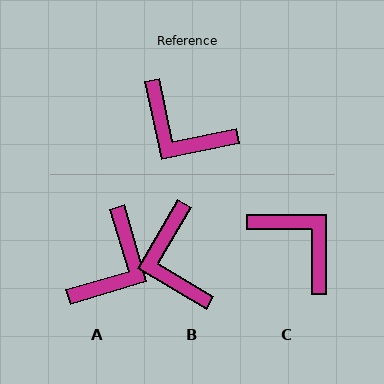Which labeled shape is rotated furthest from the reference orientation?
C, about 168 degrees away.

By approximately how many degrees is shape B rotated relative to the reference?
Approximately 43 degrees clockwise.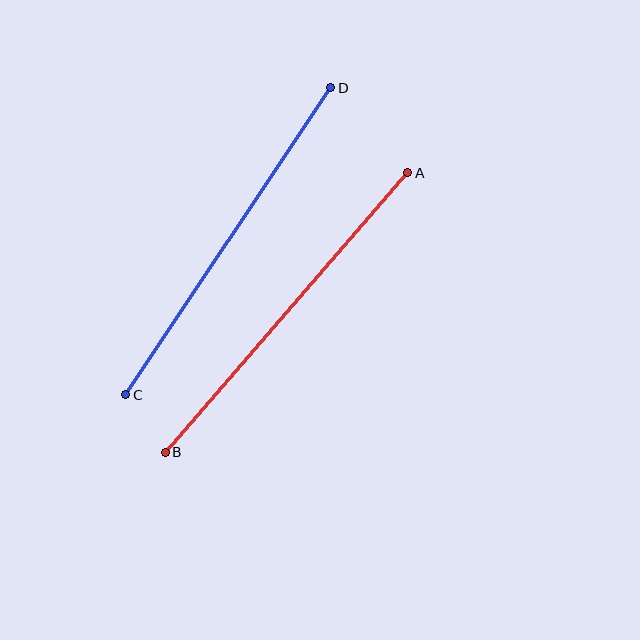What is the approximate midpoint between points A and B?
The midpoint is at approximately (287, 312) pixels.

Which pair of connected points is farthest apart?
Points A and B are farthest apart.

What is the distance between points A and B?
The distance is approximately 370 pixels.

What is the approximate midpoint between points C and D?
The midpoint is at approximately (228, 241) pixels.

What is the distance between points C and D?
The distance is approximately 369 pixels.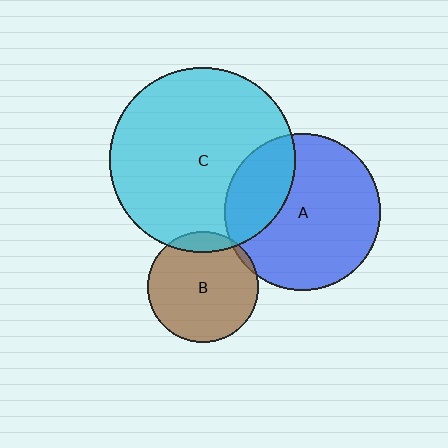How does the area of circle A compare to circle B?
Approximately 2.0 times.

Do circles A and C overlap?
Yes.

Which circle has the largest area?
Circle C (cyan).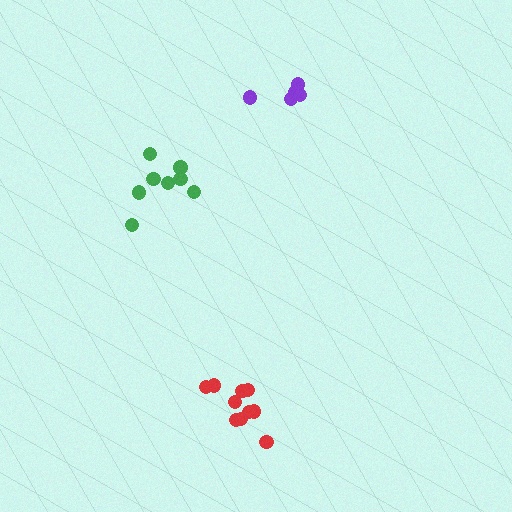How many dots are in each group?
Group 1: 8 dots, Group 2: 5 dots, Group 3: 10 dots (23 total).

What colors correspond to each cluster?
The clusters are colored: green, purple, red.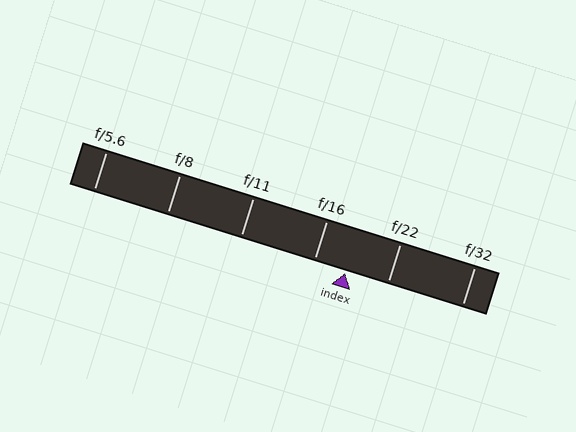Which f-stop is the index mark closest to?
The index mark is closest to f/16.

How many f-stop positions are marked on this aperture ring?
There are 6 f-stop positions marked.